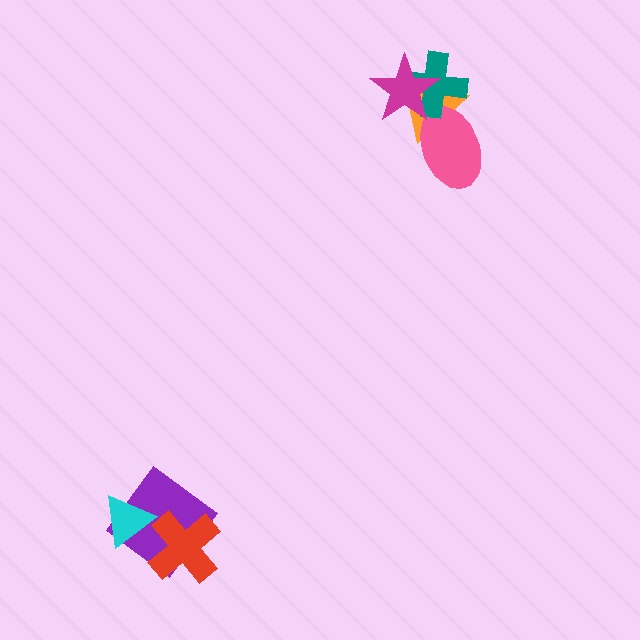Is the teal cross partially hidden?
Yes, it is partially covered by another shape.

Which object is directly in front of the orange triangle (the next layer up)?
The pink ellipse is directly in front of the orange triangle.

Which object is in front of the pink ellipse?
The teal cross is in front of the pink ellipse.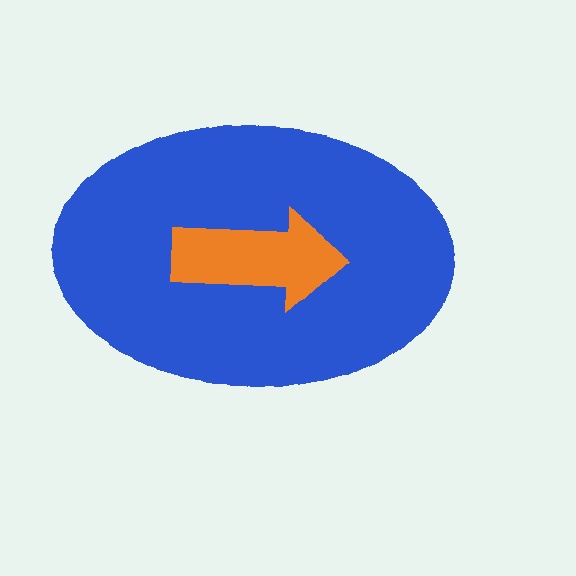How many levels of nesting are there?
2.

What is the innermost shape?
The orange arrow.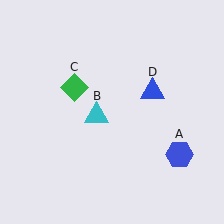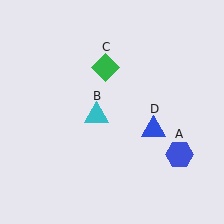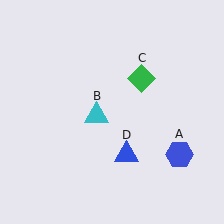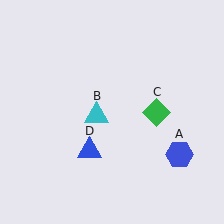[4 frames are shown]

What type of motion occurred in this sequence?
The green diamond (object C), blue triangle (object D) rotated clockwise around the center of the scene.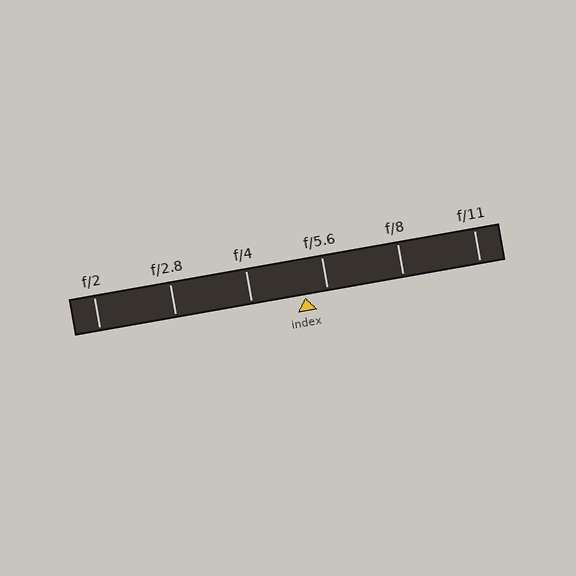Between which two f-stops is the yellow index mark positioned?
The index mark is between f/4 and f/5.6.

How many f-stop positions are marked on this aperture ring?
There are 6 f-stop positions marked.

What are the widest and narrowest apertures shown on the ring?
The widest aperture shown is f/2 and the narrowest is f/11.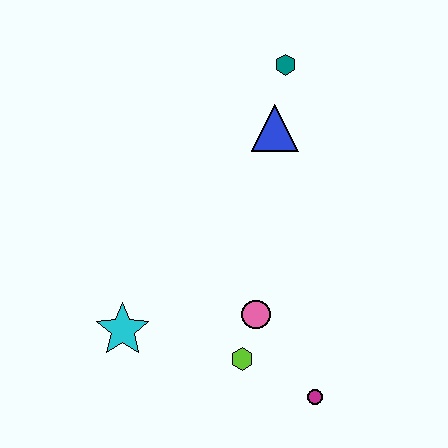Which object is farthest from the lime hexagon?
The teal hexagon is farthest from the lime hexagon.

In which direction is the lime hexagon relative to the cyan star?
The lime hexagon is to the right of the cyan star.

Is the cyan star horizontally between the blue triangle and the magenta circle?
No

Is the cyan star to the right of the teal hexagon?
No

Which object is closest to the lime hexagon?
The pink circle is closest to the lime hexagon.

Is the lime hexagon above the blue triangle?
No